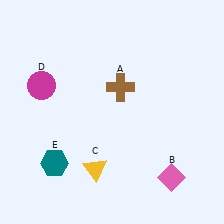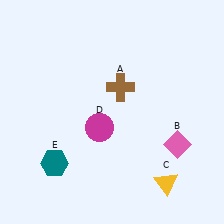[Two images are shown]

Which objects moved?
The objects that moved are: the pink diamond (B), the yellow triangle (C), the magenta circle (D).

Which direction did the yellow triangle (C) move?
The yellow triangle (C) moved right.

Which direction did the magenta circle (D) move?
The magenta circle (D) moved right.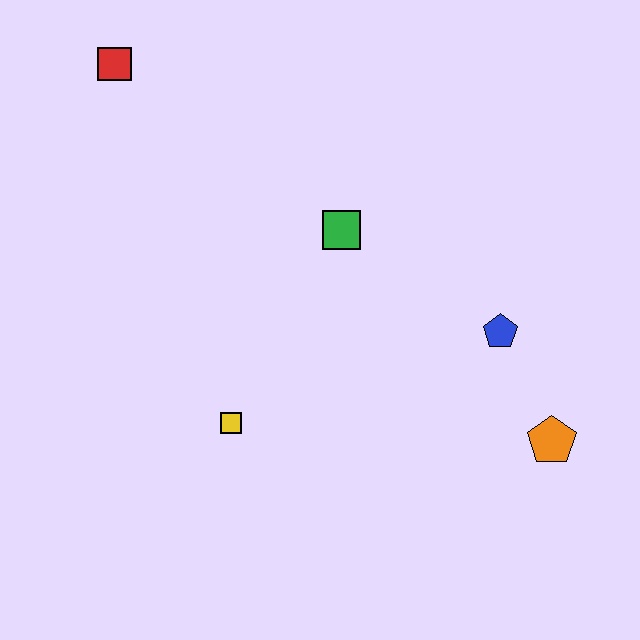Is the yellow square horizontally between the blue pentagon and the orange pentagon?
No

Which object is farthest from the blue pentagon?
The red square is farthest from the blue pentagon.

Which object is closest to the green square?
The blue pentagon is closest to the green square.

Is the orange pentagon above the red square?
No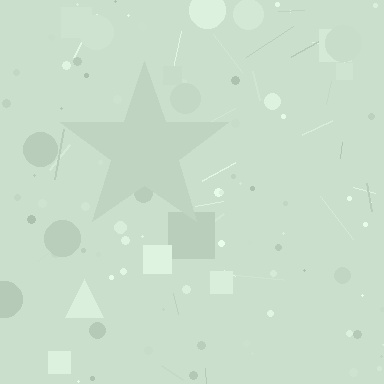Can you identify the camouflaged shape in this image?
The camouflaged shape is a star.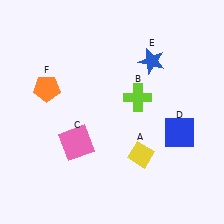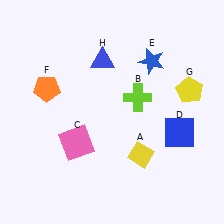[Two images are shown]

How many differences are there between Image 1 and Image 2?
There are 2 differences between the two images.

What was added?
A yellow pentagon (G), a blue triangle (H) were added in Image 2.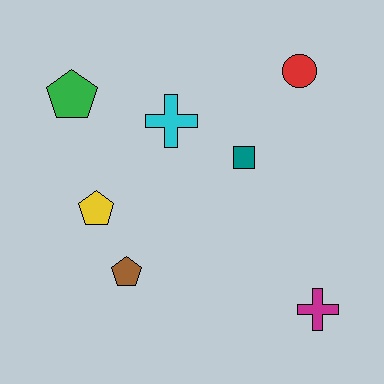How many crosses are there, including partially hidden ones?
There are 2 crosses.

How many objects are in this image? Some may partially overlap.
There are 7 objects.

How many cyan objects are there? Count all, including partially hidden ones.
There is 1 cyan object.